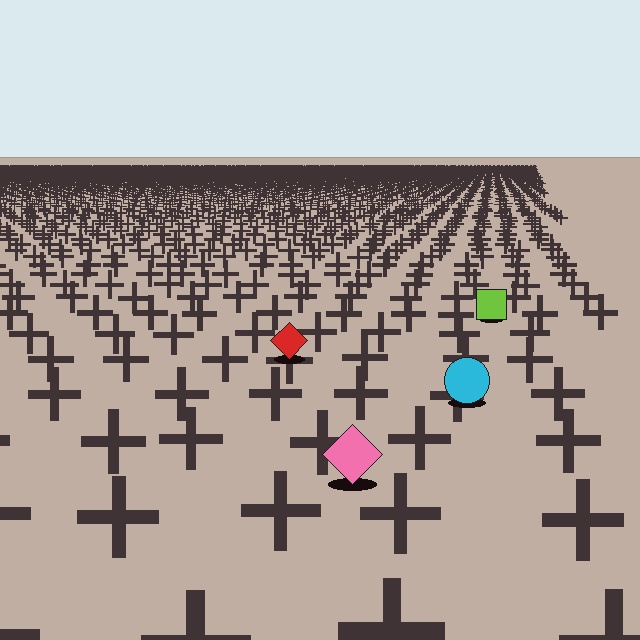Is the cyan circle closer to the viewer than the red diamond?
Yes. The cyan circle is closer — you can tell from the texture gradient: the ground texture is coarser near it.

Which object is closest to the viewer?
The pink diamond is closest. The texture marks near it are larger and more spread out.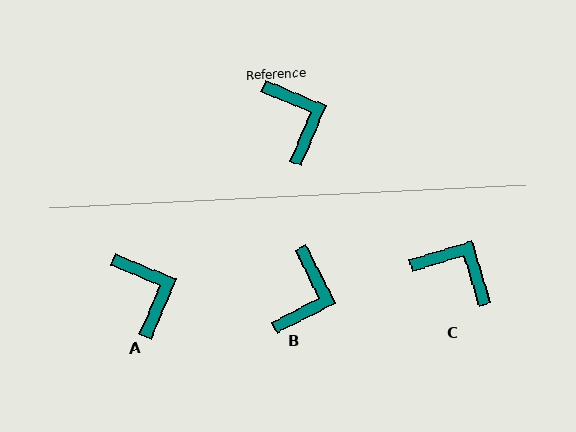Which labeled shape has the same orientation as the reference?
A.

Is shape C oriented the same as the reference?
No, it is off by about 39 degrees.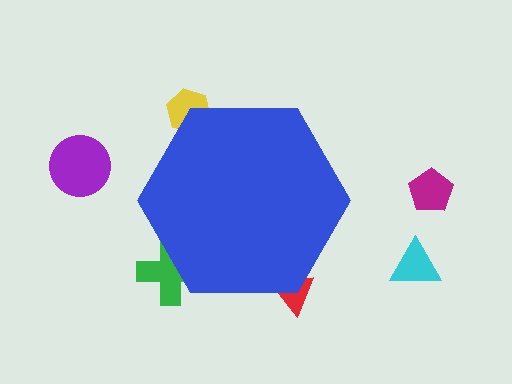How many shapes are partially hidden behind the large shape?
3 shapes are partially hidden.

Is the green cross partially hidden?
Yes, the green cross is partially hidden behind the blue hexagon.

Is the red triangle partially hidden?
Yes, the red triangle is partially hidden behind the blue hexagon.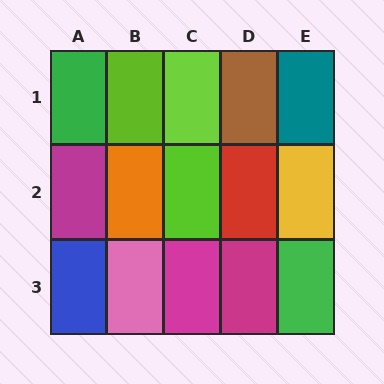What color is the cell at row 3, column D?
Magenta.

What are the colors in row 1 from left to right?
Green, lime, lime, brown, teal.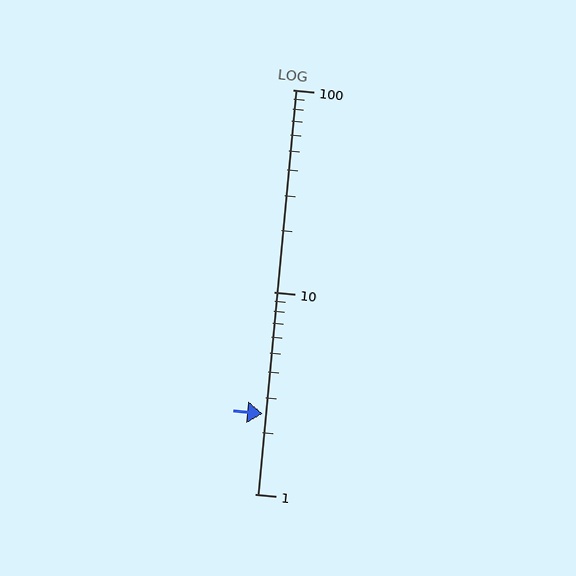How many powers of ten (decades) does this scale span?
The scale spans 2 decades, from 1 to 100.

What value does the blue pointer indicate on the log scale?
The pointer indicates approximately 2.5.